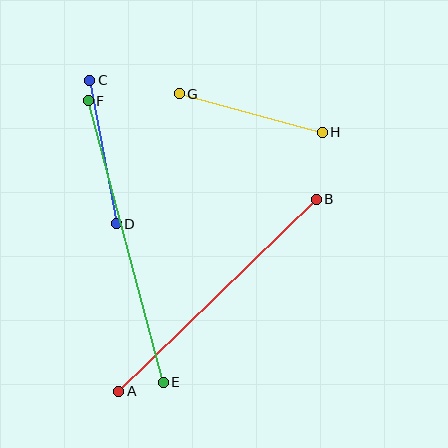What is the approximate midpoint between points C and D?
The midpoint is at approximately (103, 152) pixels.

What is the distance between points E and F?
The distance is approximately 291 pixels.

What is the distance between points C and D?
The distance is approximately 145 pixels.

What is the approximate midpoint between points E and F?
The midpoint is at approximately (126, 242) pixels.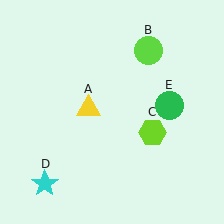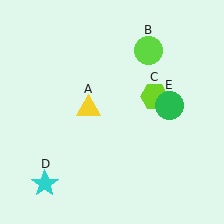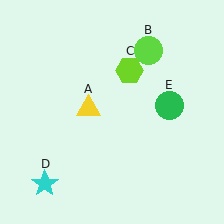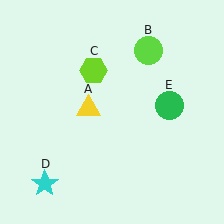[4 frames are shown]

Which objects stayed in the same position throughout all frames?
Yellow triangle (object A) and lime circle (object B) and cyan star (object D) and green circle (object E) remained stationary.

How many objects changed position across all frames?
1 object changed position: lime hexagon (object C).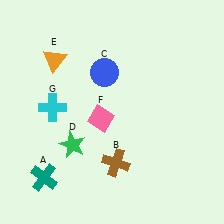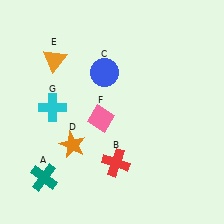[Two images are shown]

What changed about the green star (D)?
In Image 1, D is green. In Image 2, it changed to orange.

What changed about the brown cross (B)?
In Image 1, B is brown. In Image 2, it changed to red.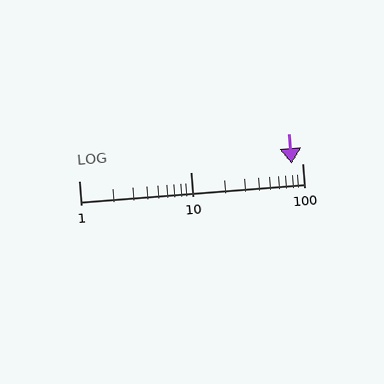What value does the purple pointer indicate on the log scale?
The pointer indicates approximately 80.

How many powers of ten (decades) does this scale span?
The scale spans 2 decades, from 1 to 100.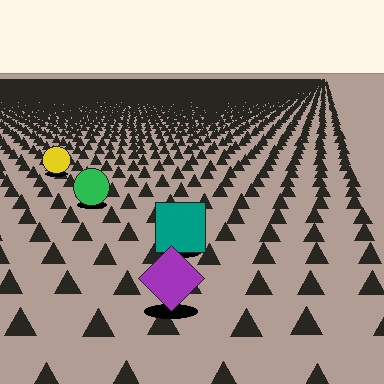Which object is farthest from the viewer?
The yellow circle is farthest from the viewer. It appears smaller and the ground texture around it is denser.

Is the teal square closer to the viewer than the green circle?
Yes. The teal square is closer — you can tell from the texture gradient: the ground texture is coarser near it.